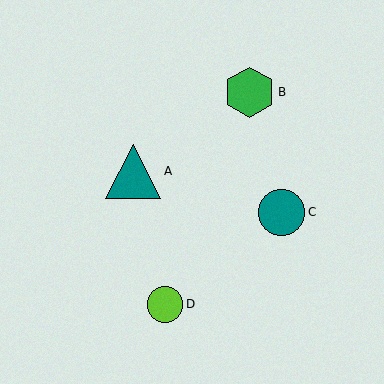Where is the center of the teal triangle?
The center of the teal triangle is at (133, 171).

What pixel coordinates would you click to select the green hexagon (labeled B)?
Click at (250, 92) to select the green hexagon B.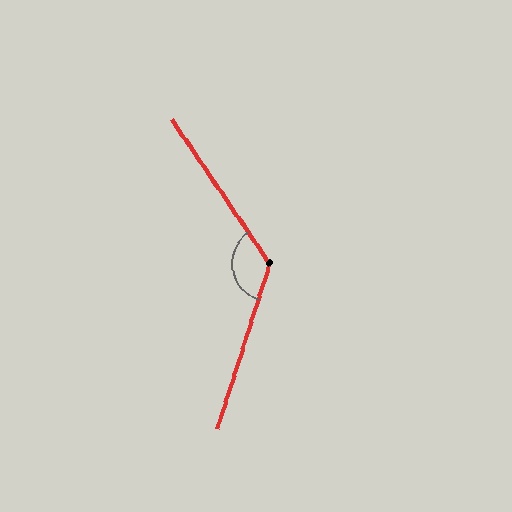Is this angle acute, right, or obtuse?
It is obtuse.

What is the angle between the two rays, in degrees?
Approximately 128 degrees.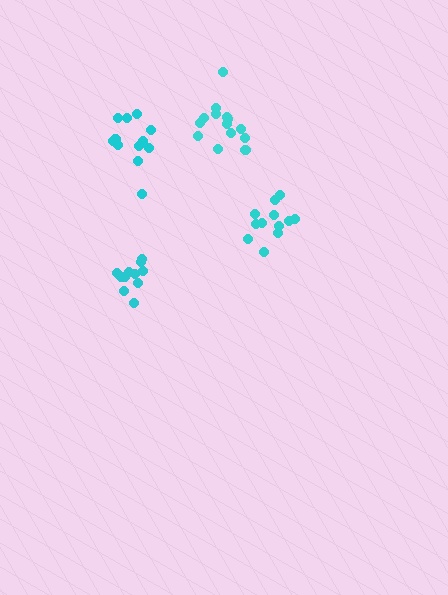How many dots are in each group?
Group 1: 12 dots, Group 2: 12 dots, Group 3: 14 dots, Group 4: 11 dots (49 total).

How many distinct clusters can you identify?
There are 4 distinct clusters.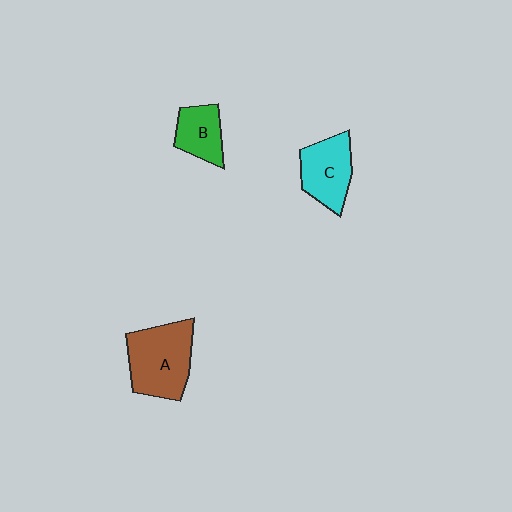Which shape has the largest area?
Shape A (brown).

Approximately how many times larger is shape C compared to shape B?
Approximately 1.3 times.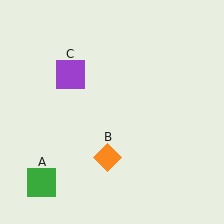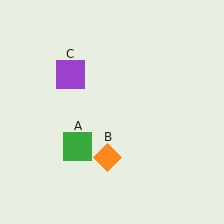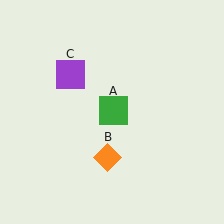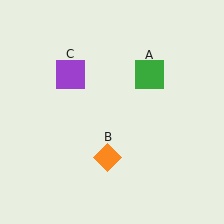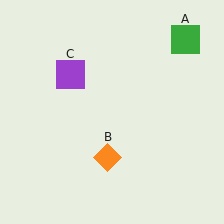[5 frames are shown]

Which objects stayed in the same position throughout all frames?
Orange diamond (object B) and purple square (object C) remained stationary.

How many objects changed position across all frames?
1 object changed position: green square (object A).